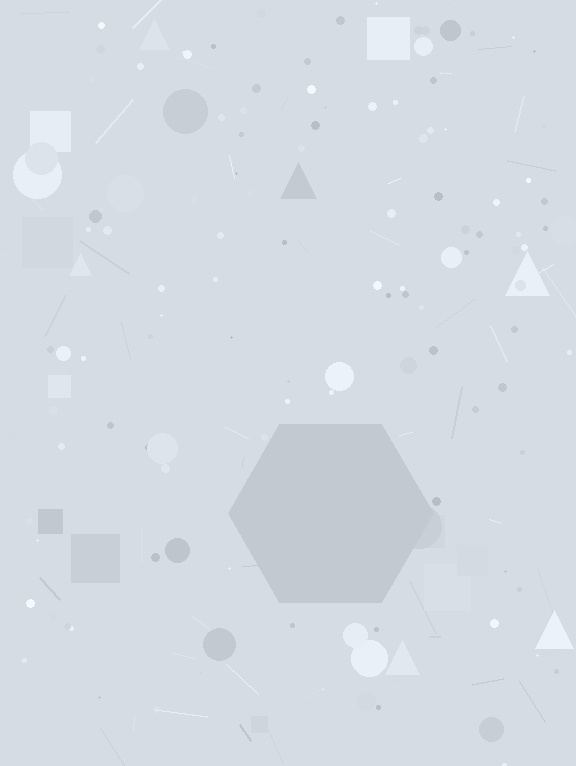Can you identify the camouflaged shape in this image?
The camouflaged shape is a hexagon.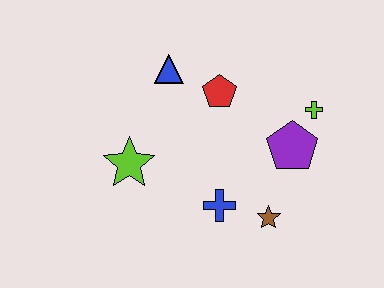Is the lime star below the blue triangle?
Yes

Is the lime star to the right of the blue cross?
No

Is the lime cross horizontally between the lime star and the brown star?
No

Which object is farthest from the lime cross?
The lime star is farthest from the lime cross.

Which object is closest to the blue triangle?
The red pentagon is closest to the blue triangle.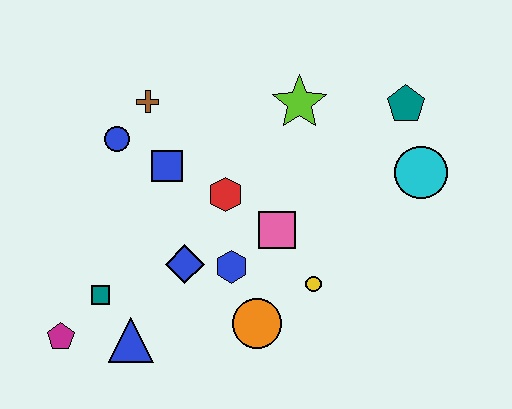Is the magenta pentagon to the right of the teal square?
No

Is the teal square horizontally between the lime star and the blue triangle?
No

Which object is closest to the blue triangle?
The teal square is closest to the blue triangle.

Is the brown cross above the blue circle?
Yes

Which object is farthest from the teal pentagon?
The magenta pentagon is farthest from the teal pentagon.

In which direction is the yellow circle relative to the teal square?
The yellow circle is to the right of the teal square.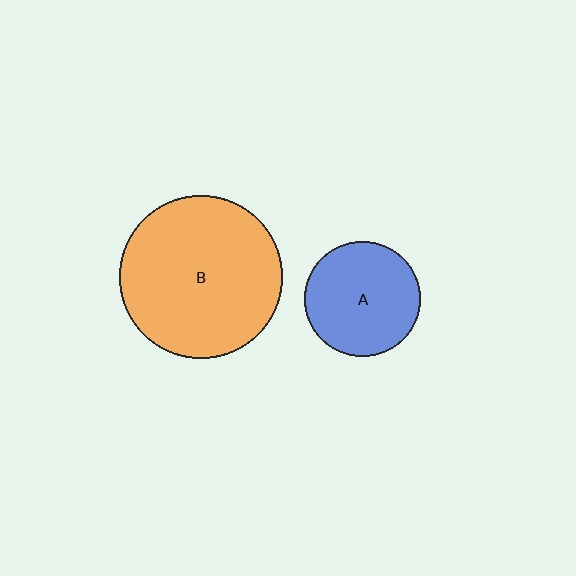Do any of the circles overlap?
No, none of the circles overlap.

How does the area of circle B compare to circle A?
Approximately 2.0 times.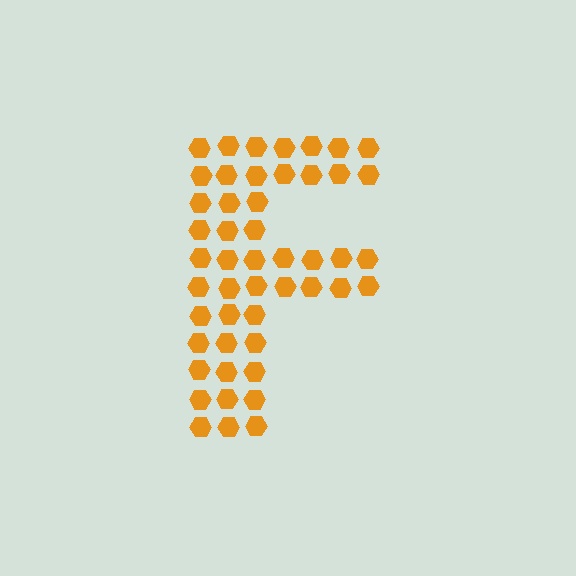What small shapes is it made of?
It is made of small hexagons.